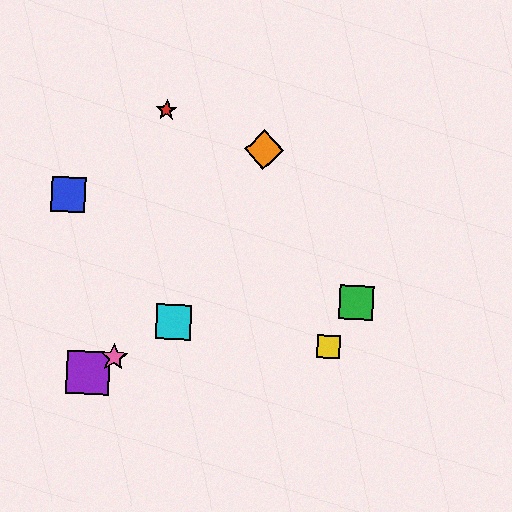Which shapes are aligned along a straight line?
The purple square, the cyan square, the pink star are aligned along a straight line.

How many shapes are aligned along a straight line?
3 shapes (the purple square, the cyan square, the pink star) are aligned along a straight line.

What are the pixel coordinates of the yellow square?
The yellow square is at (328, 346).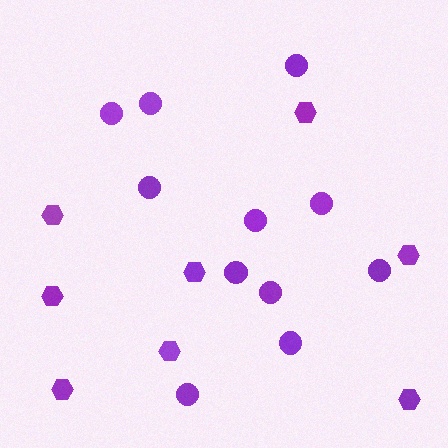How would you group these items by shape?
There are 2 groups: one group of circles (11) and one group of hexagons (8).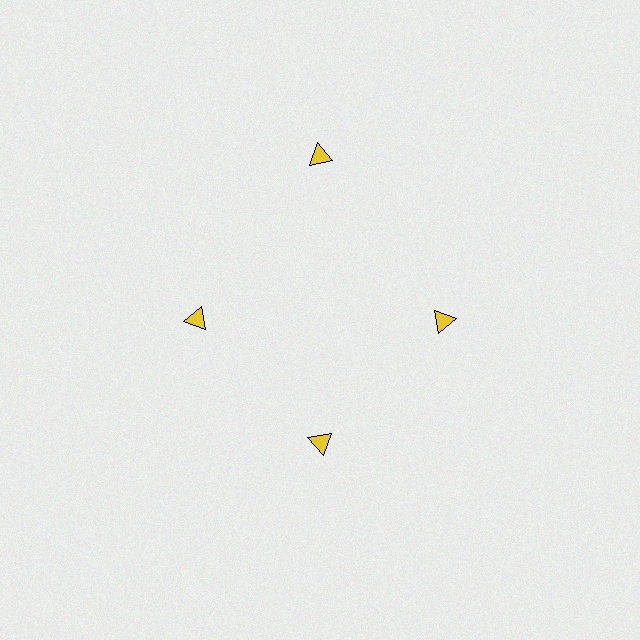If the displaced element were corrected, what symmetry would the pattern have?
It would have 4-fold rotational symmetry — the pattern would map onto itself every 90 degrees.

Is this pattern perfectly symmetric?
No. The 4 yellow triangles are arranged in a ring, but one element near the 12 o'clock position is pushed outward from the center, breaking the 4-fold rotational symmetry.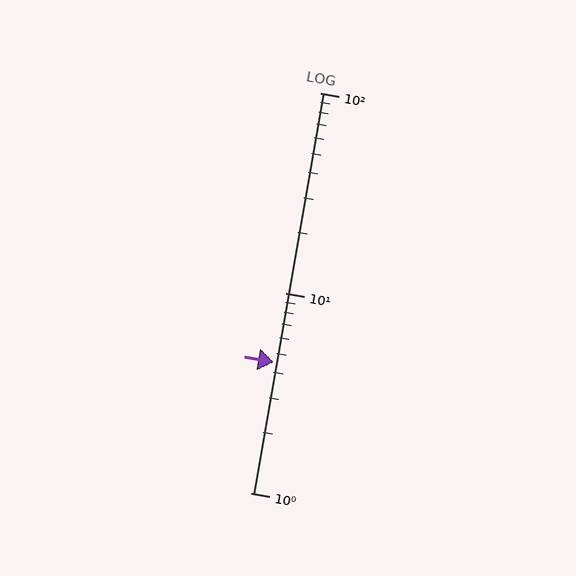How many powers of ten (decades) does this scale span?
The scale spans 2 decades, from 1 to 100.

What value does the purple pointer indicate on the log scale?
The pointer indicates approximately 4.5.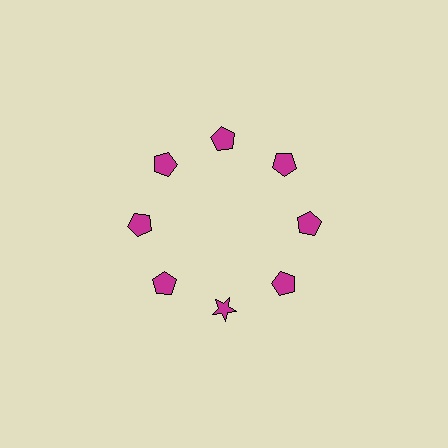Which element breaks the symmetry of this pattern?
The magenta star at roughly the 6 o'clock position breaks the symmetry. All other shapes are magenta pentagons.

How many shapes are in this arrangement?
There are 8 shapes arranged in a ring pattern.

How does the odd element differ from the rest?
It has a different shape: star instead of pentagon.